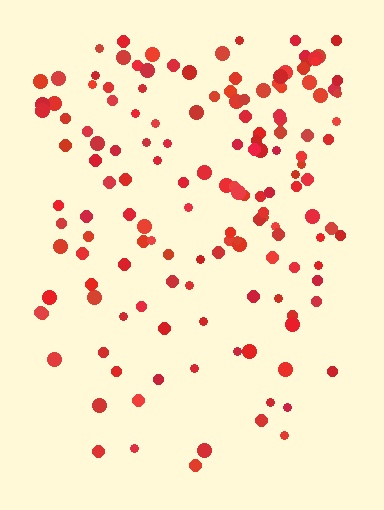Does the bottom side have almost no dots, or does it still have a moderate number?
Still a moderate number, just noticeably fewer than the top.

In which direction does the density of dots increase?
From bottom to top, with the top side densest.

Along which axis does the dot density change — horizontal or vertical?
Vertical.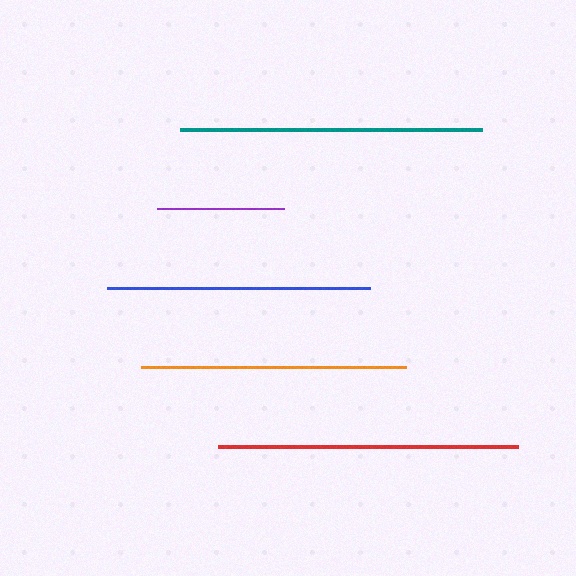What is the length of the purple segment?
The purple segment is approximately 128 pixels long.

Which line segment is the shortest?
The purple line is the shortest at approximately 128 pixels.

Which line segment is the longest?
The teal line is the longest at approximately 302 pixels.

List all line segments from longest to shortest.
From longest to shortest: teal, red, orange, blue, purple.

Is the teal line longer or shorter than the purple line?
The teal line is longer than the purple line.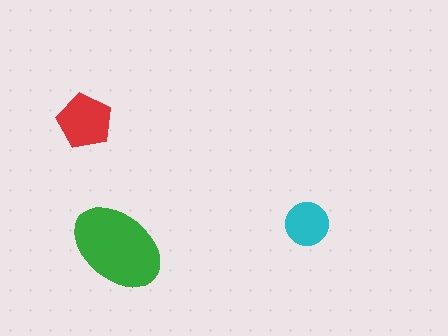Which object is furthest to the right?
The cyan circle is rightmost.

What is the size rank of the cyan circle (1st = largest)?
3rd.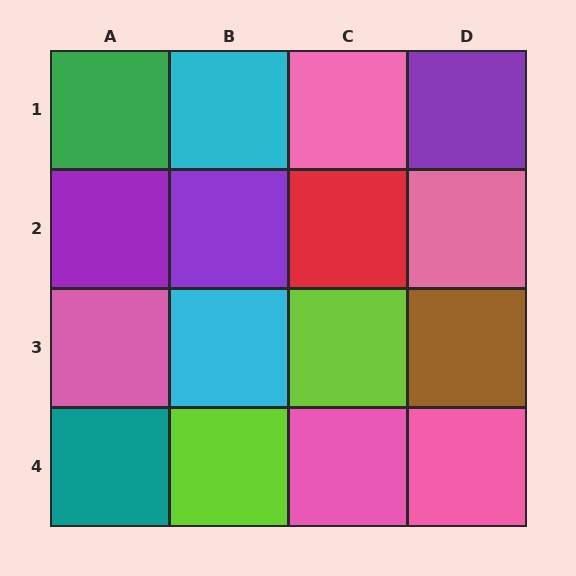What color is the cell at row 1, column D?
Purple.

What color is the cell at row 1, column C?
Pink.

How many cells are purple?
3 cells are purple.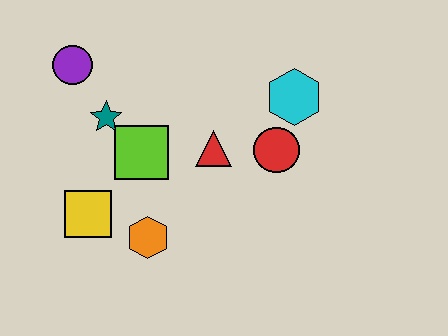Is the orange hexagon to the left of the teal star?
No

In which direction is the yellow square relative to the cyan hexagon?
The yellow square is to the left of the cyan hexagon.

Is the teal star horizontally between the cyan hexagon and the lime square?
No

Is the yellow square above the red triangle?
No